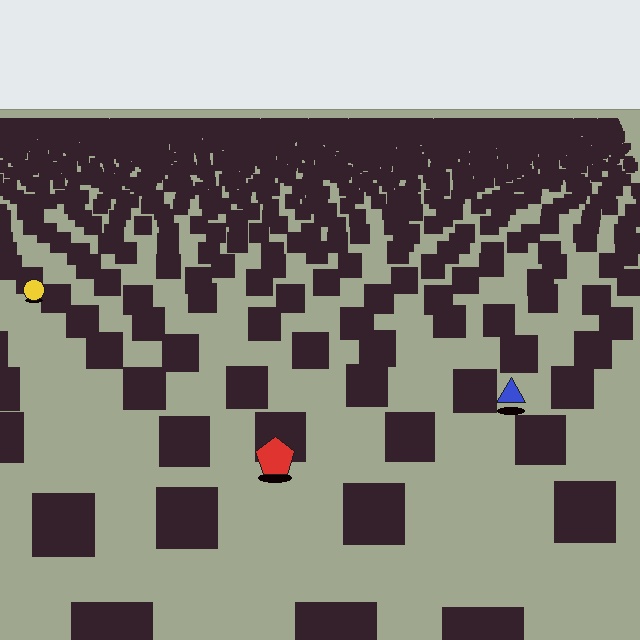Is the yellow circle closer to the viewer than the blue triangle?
No. The blue triangle is closer — you can tell from the texture gradient: the ground texture is coarser near it.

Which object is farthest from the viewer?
The yellow circle is farthest from the viewer. It appears smaller and the ground texture around it is denser.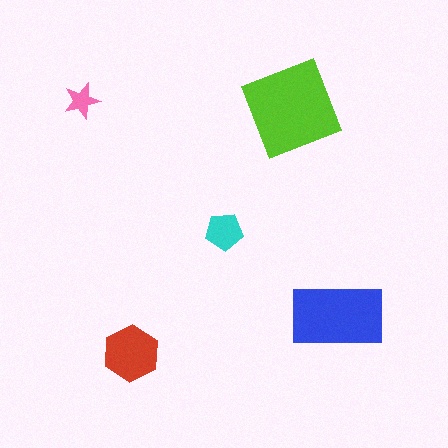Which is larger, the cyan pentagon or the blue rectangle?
The blue rectangle.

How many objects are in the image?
There are 5 objects in the image.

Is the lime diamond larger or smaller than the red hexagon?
Larger.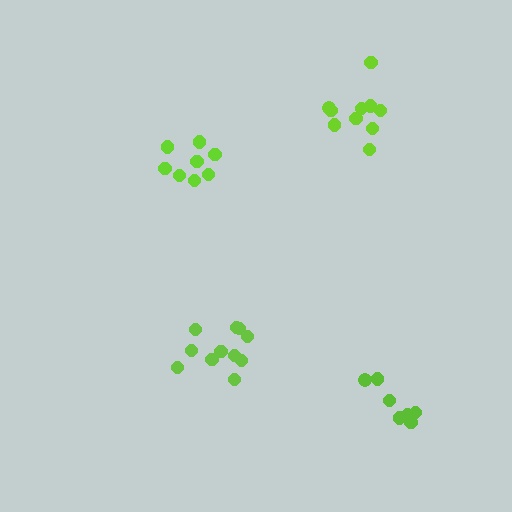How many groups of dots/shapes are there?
There are 4 groups.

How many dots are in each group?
Group 1: 10 dots, Group 2: 11 dots, Group 3: 7 dots, Group 4: 8 dots (36 total).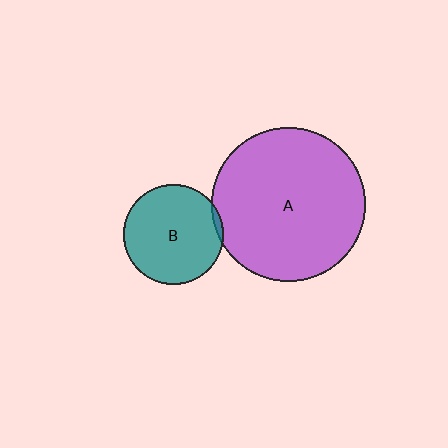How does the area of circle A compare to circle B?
Approximately 2.4 times.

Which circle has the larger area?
Circle A (purple).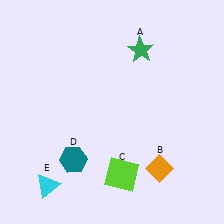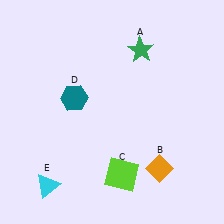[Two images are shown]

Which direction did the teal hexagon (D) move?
The teal hexagon (D) moved up.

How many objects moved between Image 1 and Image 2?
1 object moved between the two images.